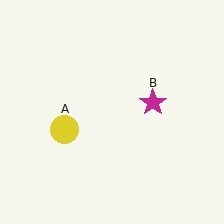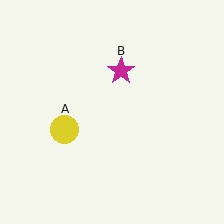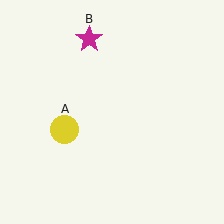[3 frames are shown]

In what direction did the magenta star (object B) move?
The magenta star (object B) moved up and to the left.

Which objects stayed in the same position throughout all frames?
Yellow circle (object A) remained stationary.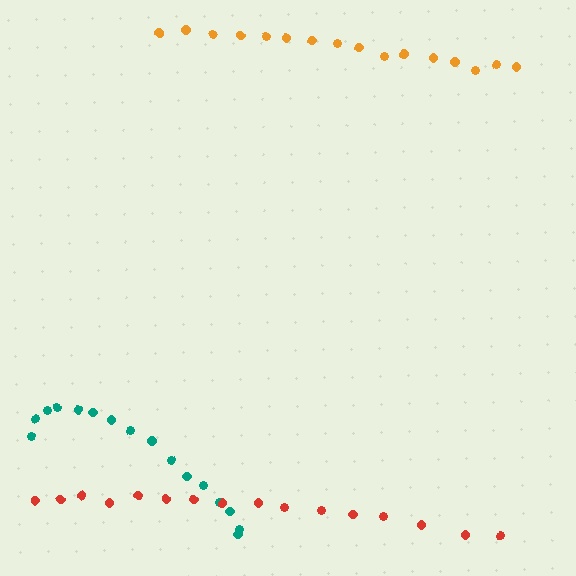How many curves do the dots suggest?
There are 3 distinct paths.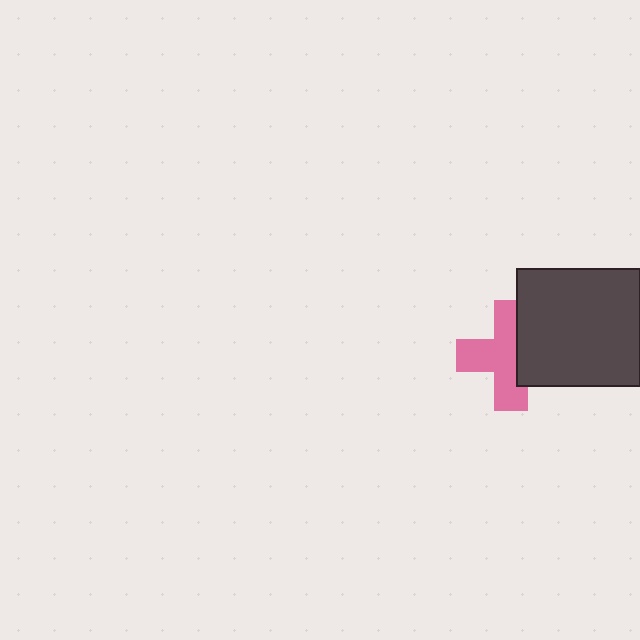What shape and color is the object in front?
The object in front is a dark gray rectangle.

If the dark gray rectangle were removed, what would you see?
You would see the complete pink cross.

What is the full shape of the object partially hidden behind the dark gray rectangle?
The partially hidden object is a pink cross.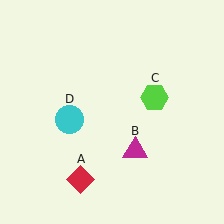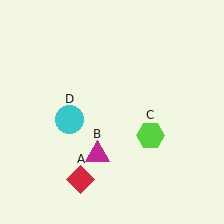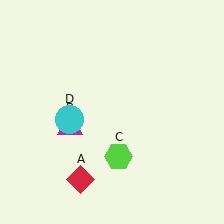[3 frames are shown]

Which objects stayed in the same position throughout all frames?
Red diamond (object A) and cyan circle (object D) remained stationary.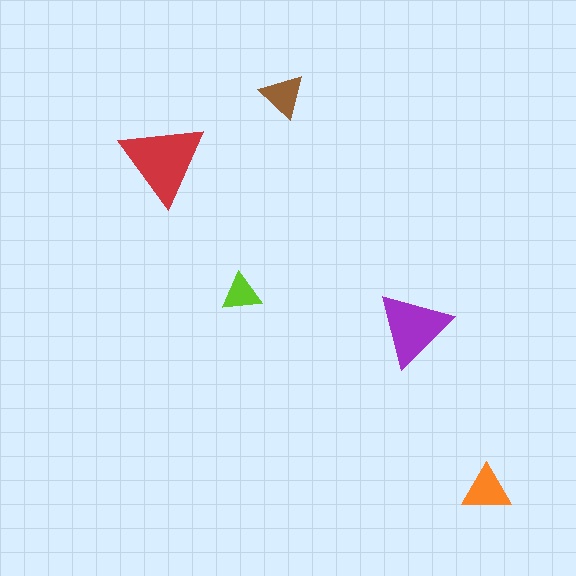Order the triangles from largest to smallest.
the red one, the purple one, the orange one, the brown one, the lime one.